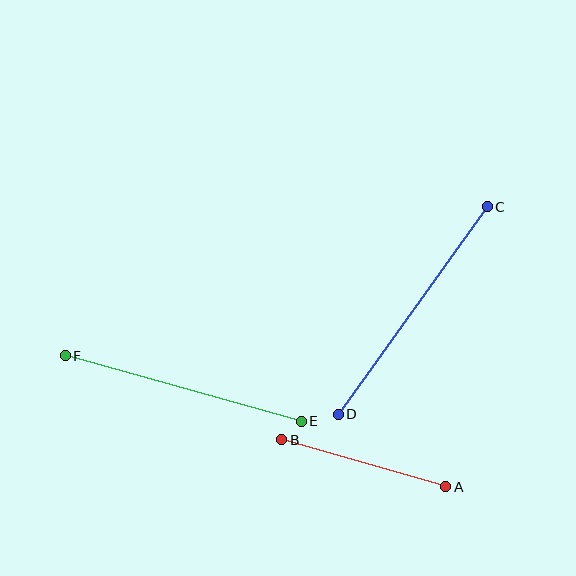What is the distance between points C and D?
The distance is approximately 256 pixels.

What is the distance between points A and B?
The distance is approximately 171 pixels.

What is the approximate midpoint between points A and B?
The midpoint is at approximately (364, 463) pixels.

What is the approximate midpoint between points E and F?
The midpoint is at approximately (183, 389) pixels.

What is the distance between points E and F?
The distance is approximately 245 pixels.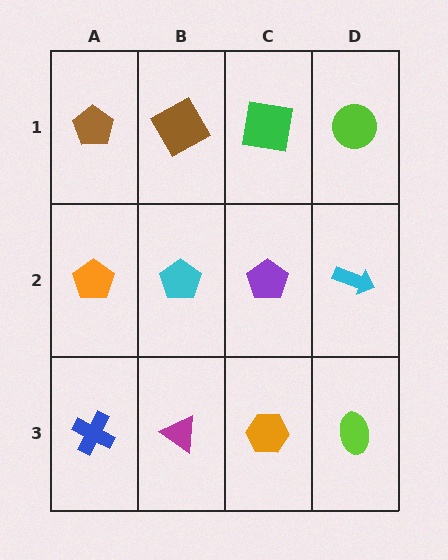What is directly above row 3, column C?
A purple pentagon.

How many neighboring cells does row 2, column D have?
3.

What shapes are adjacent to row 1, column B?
A cyan pentagon (row 2, column B), a brown pentagon (row 1, column A), a green square (row 1, column C).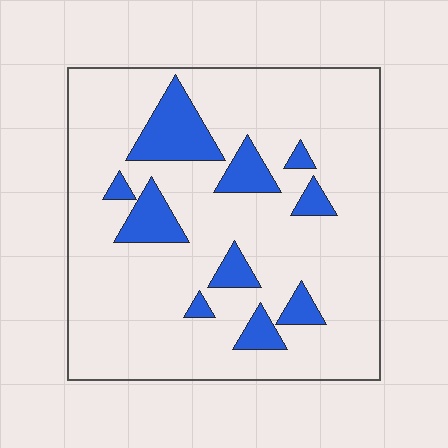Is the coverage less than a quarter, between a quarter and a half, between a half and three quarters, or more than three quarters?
Less than a quarter.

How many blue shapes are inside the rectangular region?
10.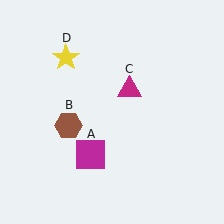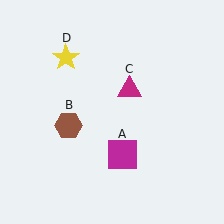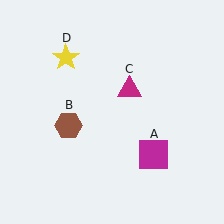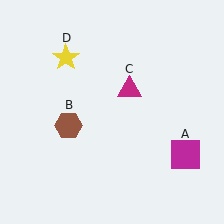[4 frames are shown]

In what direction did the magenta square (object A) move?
The magenta square (object A) moved right.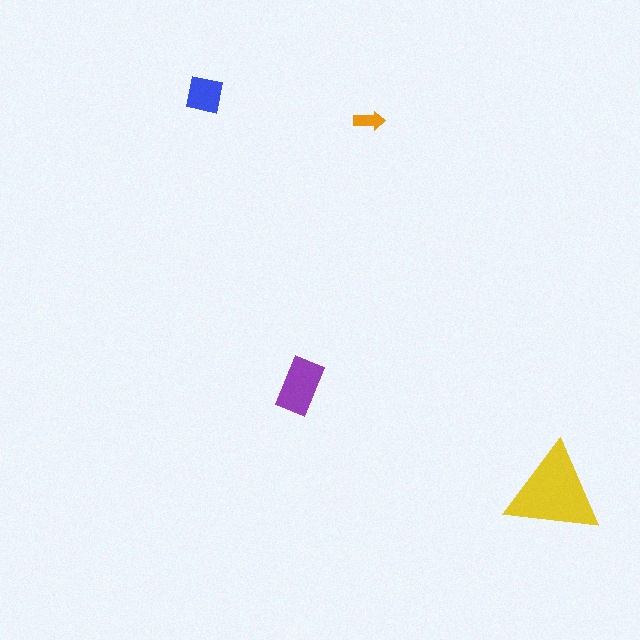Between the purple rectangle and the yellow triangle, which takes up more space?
The yellow triangle.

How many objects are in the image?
There are 4 objects in the image.